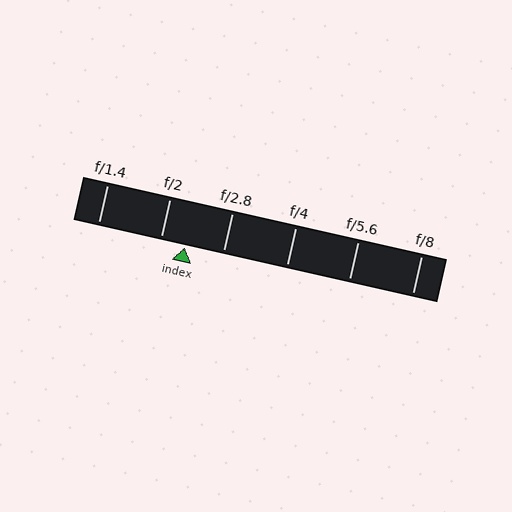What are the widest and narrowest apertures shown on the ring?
The widest aperture shown is f/1.4 and the narrowest is f/8.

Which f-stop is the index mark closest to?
The index mark is closest to f/2.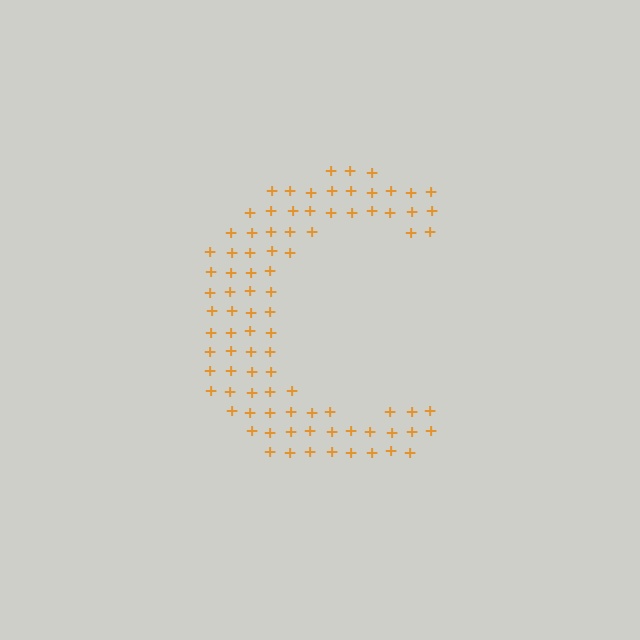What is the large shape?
The large shape is the letter C.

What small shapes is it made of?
It is made of small plus signs.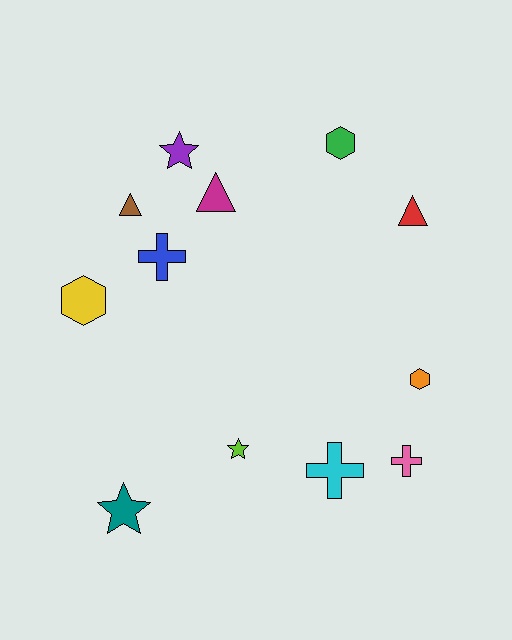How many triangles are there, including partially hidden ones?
There are 3 triangles.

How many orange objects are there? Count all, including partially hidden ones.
There is 1 orange object.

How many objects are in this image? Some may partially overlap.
There are 12 objects.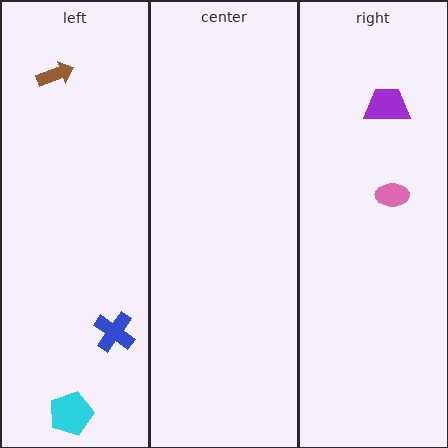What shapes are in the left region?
The brown arrow, the cyan pentagon, the blue cross.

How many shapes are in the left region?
3.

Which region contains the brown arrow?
The left region.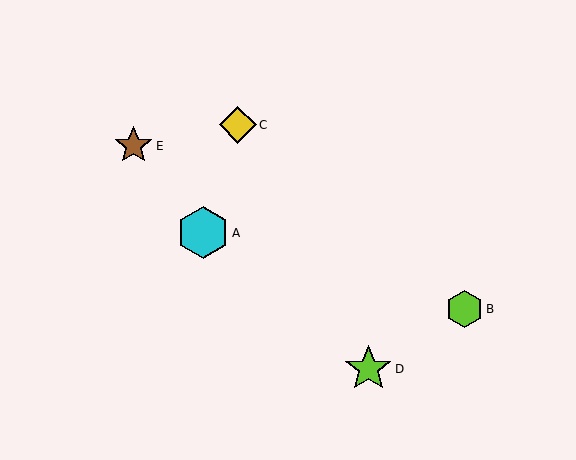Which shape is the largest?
The cyan hexagon (labeled A) is the largest.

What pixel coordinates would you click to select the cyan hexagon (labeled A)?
Click at (203, 233) to select the cyan hexagon A.